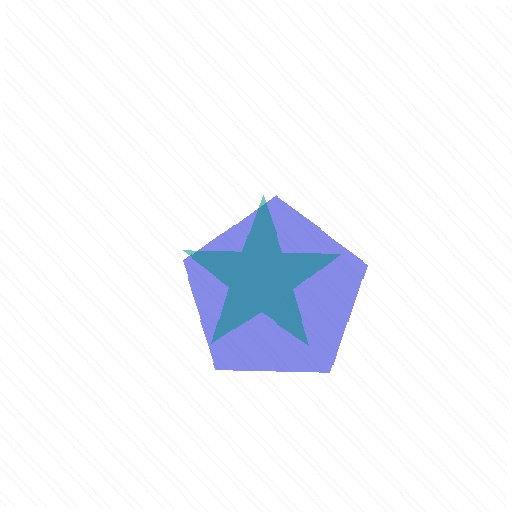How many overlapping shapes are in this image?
There are 2 overlapping shapes in the image.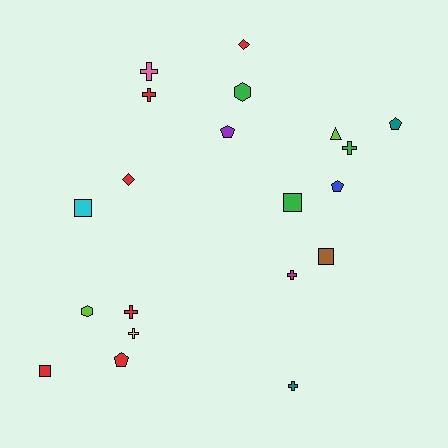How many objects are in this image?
There are 20 objects.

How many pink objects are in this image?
There is 1 pink object.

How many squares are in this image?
There are 4 squares.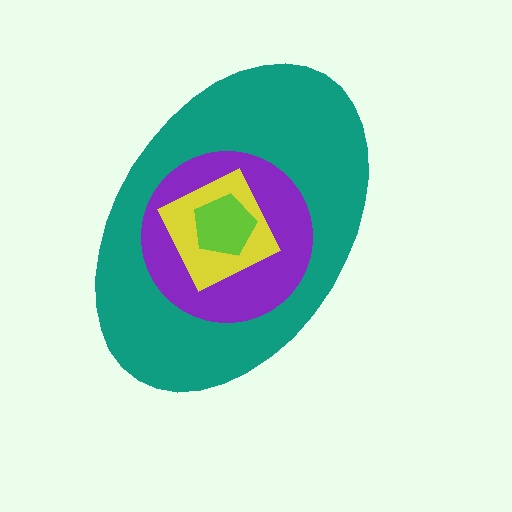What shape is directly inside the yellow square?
The lime pentagon.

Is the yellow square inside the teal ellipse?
Yes.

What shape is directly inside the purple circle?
The yellow square.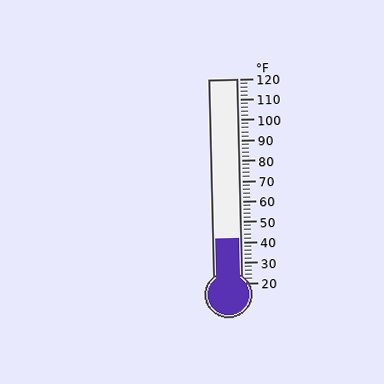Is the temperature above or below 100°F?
The temperature is below 100°F.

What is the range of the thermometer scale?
The thermometer scale ranges from 20°F to 120°F.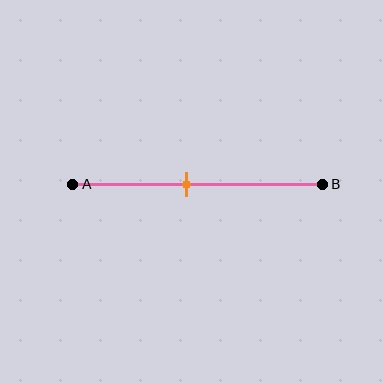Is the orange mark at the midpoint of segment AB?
No, the mark is at about 45% from A, not at the 50% midpoint.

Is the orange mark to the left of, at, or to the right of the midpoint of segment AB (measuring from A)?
The orange mark is to the left of the midpoint of segment AB.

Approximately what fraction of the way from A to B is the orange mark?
The orange mark is approximately 45% of the way from A to B.